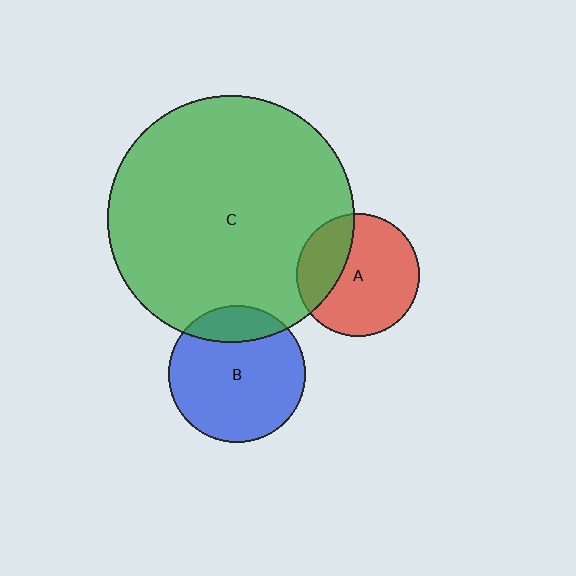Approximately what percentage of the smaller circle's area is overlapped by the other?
Approximately 20%.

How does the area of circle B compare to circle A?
Approximately 1.3 times.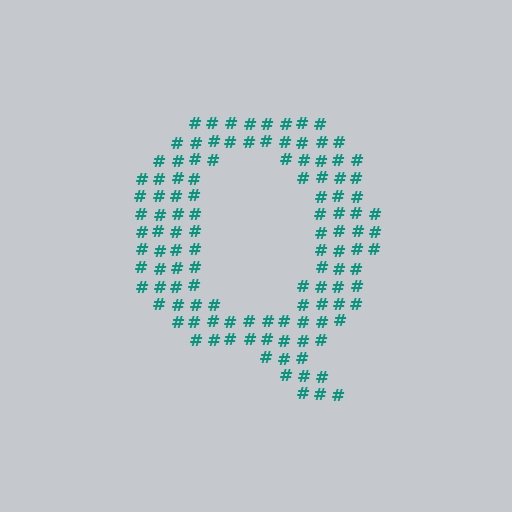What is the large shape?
The large shape is the letter Q.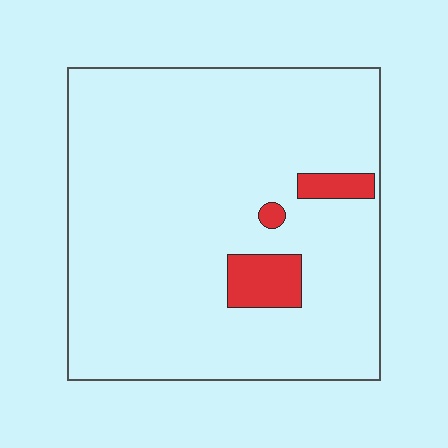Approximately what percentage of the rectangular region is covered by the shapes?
Approximately 5%.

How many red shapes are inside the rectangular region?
3.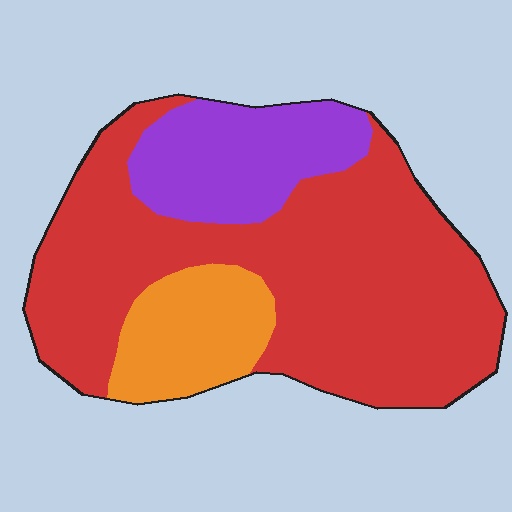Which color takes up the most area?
Red, at roughly 65%.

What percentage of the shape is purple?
Purple covers 19% of the shape.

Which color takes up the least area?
Orange, at roughly 15%.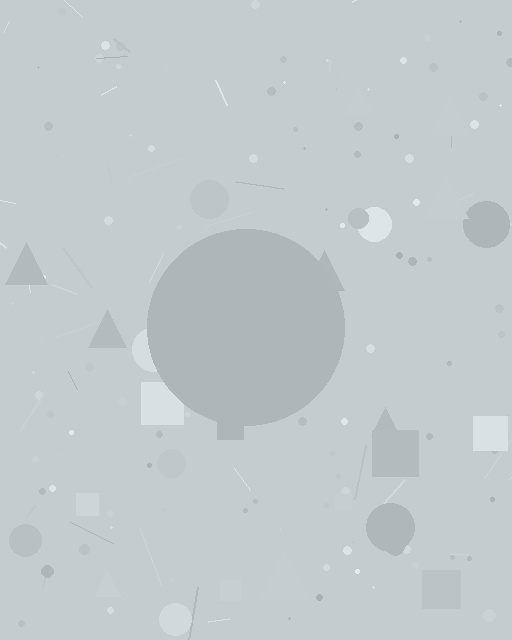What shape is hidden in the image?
A circle is hidden in the image.